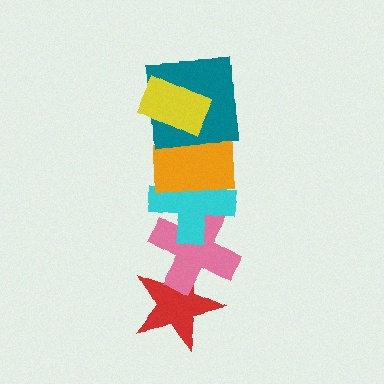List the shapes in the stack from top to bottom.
From top to bottom: the yellow rectangle, the teal square, the orange rectangle, the cyan cross, the pink cross, the red star.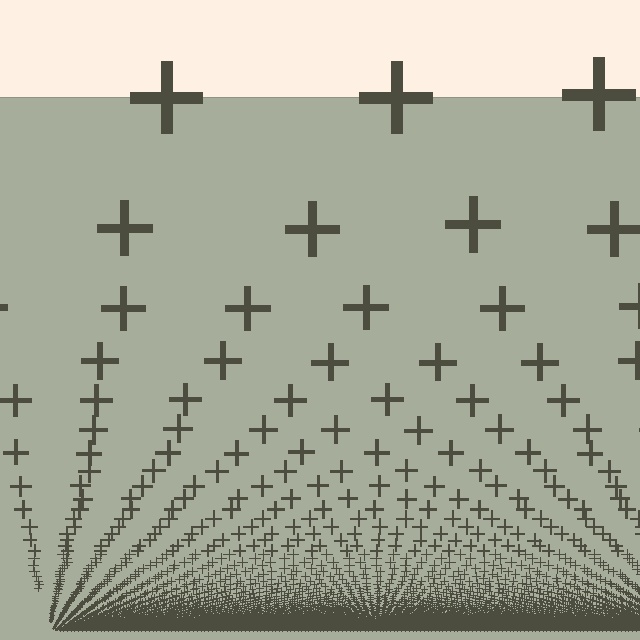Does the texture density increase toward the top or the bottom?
Density increases toward the bottom.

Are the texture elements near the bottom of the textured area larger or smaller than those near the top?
Smaller. The gradient is inverted — elements near the bottom are smaller and denser.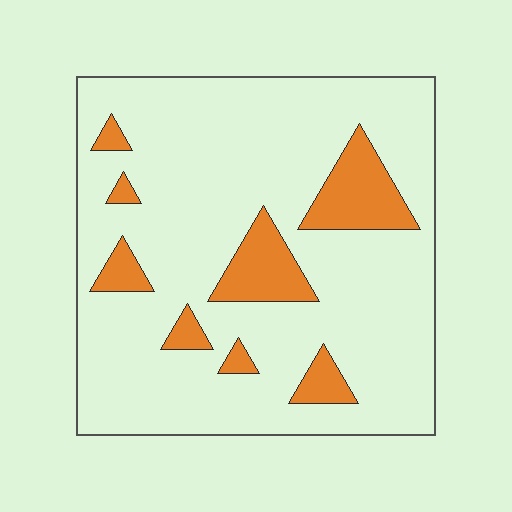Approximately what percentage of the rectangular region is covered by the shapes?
Approximately 15%.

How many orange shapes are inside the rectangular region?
8.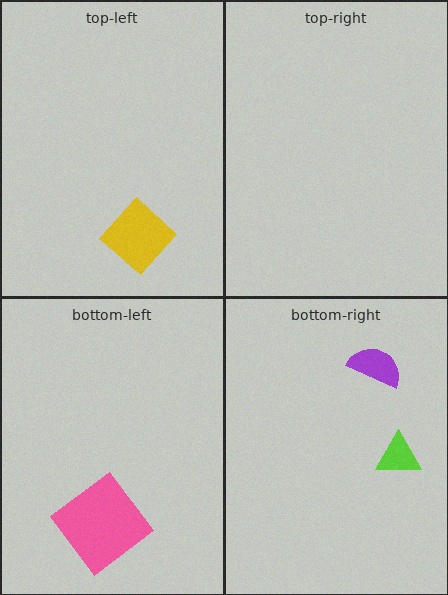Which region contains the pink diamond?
The bottom-left region.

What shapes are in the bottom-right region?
The lime triangle, the purple semicircle.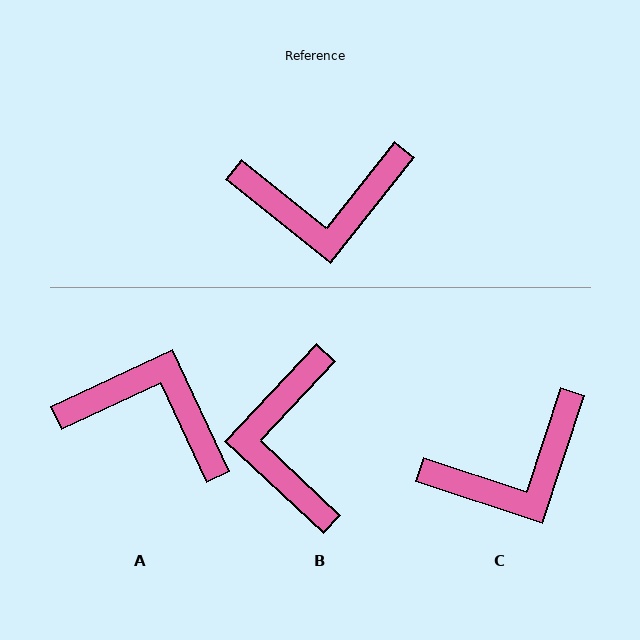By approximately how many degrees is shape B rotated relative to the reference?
Approximately 95 degrees clockwise.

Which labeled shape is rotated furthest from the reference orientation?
A, about 153 degrees away.